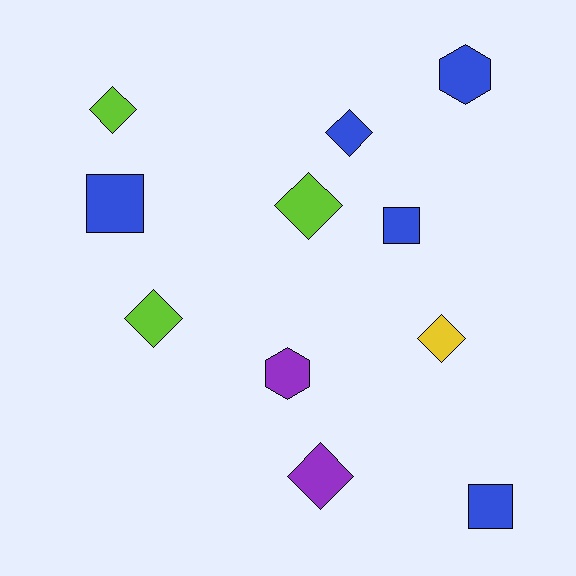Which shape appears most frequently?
Diamond, with 6 objects.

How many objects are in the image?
There are 11 objects.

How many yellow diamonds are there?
There is 1 yellow diamond.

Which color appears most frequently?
Blue, with 5 objects.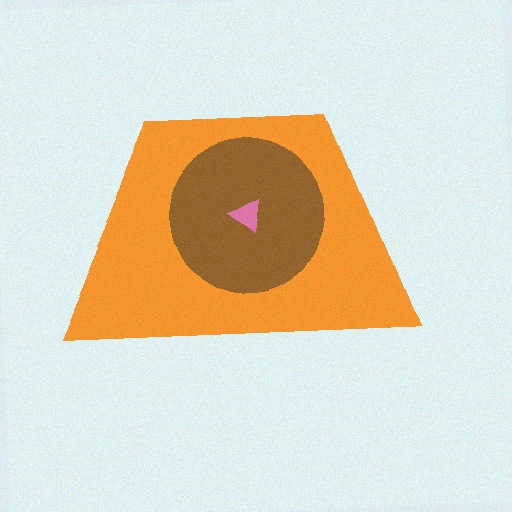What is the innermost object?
The pink triangle.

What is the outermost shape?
The orange trapezoid.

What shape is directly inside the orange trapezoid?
The brown circle.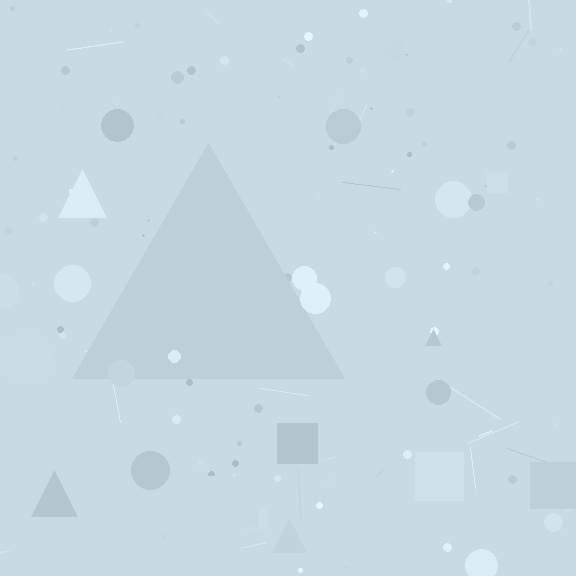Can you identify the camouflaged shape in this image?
The camouflaged shape is a triangle.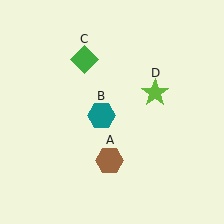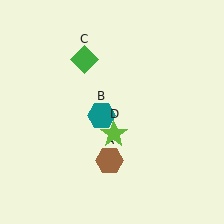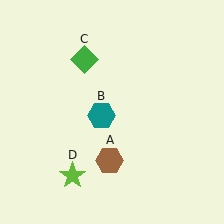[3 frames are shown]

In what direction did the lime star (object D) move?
The lime star (object D) moved down and to the left.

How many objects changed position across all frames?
1 object changed position: lime star (object D).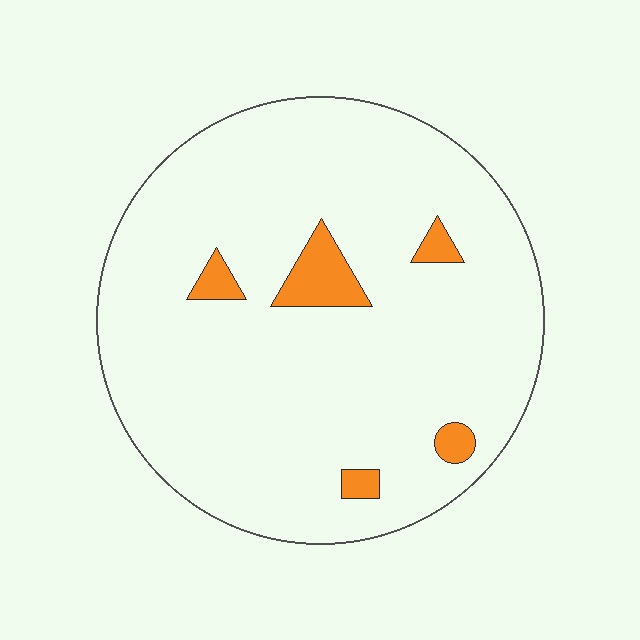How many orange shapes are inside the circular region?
5.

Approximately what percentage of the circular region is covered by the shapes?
Approximately 5%.